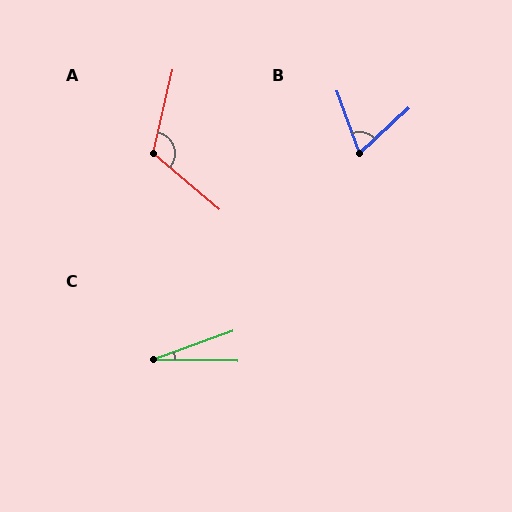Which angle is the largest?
A, at approximately 117 degrees.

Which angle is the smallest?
C, at approximately 21 degrees.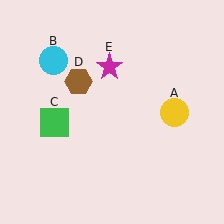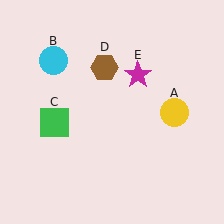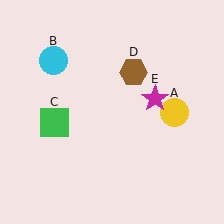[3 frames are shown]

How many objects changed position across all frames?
2 objects changed position: brown hexagon (object D), magenta star (object E).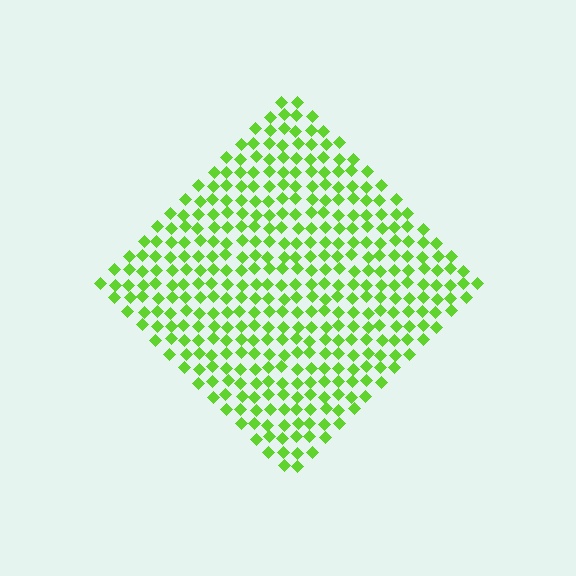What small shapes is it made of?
It is made of small diamonds.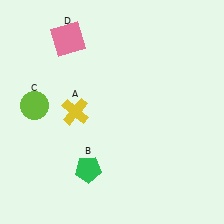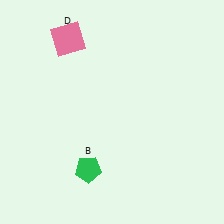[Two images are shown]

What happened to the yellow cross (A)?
The yellow cross (A) was removed in Image 2. It was in the top-left area of Image 1.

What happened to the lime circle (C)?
The lime circle (C) was removed in Image 2. It was in the top-left area of Image 1.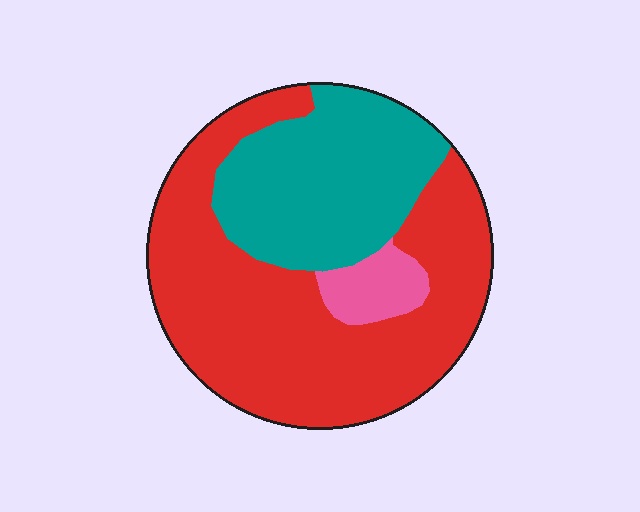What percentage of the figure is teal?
Teal covers 32% of the figure.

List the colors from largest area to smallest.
From largest to smallest: red, teal, pink.